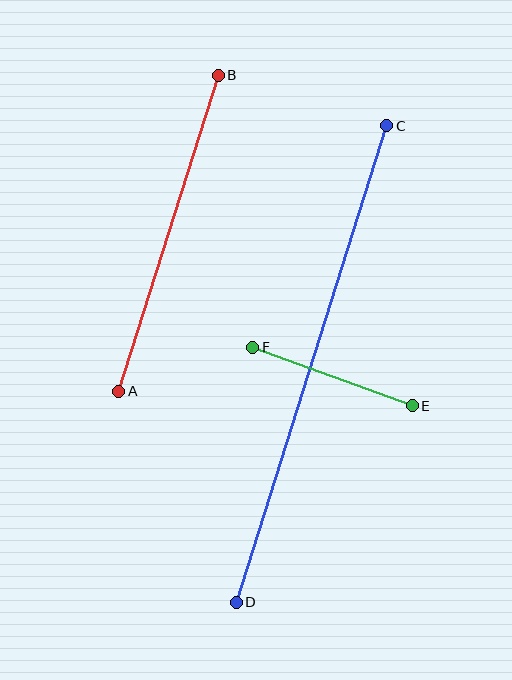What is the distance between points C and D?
The distance is approximately 500 pixels.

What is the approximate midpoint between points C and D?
The midpoint is at approximately (312, 364) pixels.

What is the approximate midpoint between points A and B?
The midpoint is at approximately (169, 233) pixels.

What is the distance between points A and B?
The distance is approximately 331 pixels.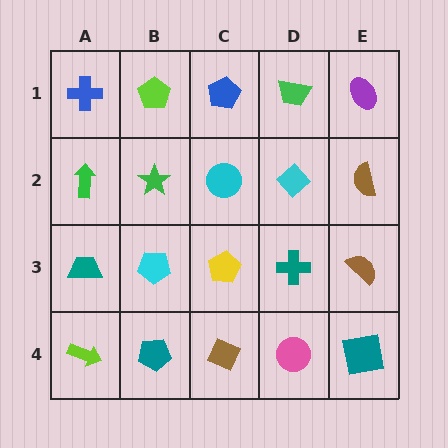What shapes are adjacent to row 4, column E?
A brown semicircle (row 3, column E), a pink circle (row 4, column D).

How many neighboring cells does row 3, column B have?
4.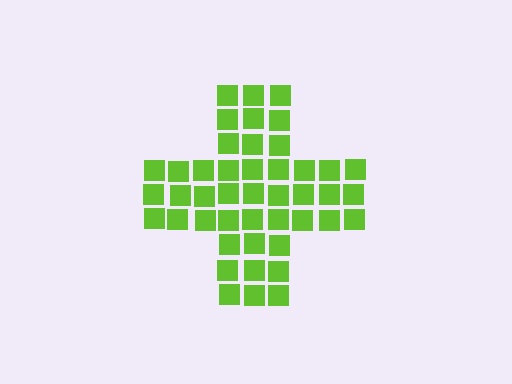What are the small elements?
The small elements are squares.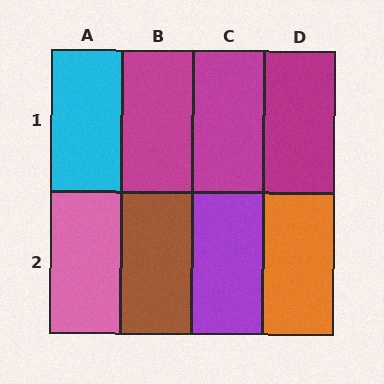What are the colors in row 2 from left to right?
Pink, brown, purple, orange.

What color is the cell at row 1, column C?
Magenta.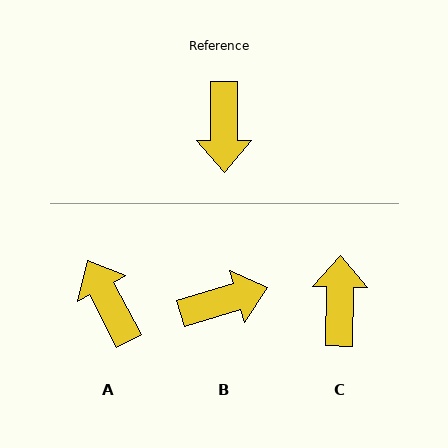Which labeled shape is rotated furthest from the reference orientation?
C, about 179 degrees away.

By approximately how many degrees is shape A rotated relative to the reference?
Approximately 153 degrees clockwise.